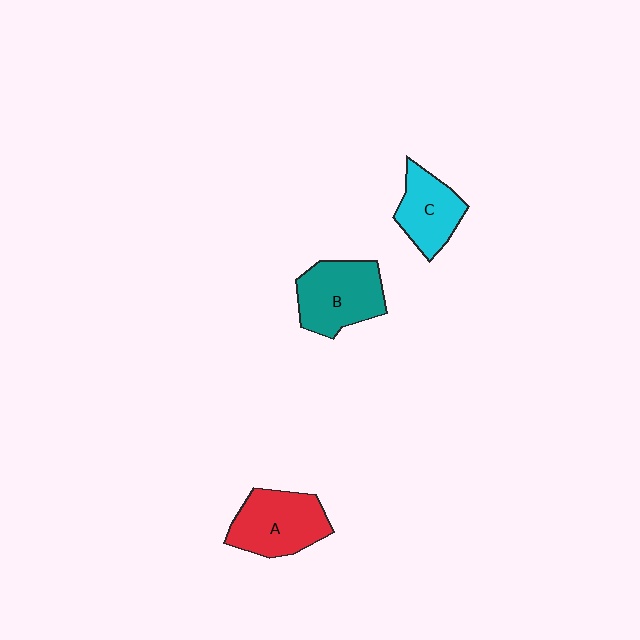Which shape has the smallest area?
Shape C (cyan).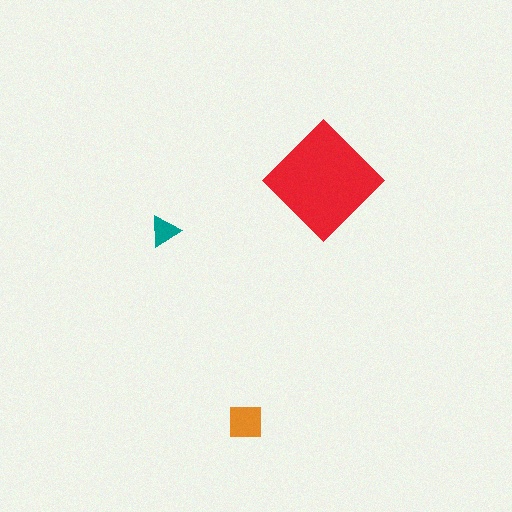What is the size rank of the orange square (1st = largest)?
2nd.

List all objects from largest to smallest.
The red diamond, the orange square, the teal triangle.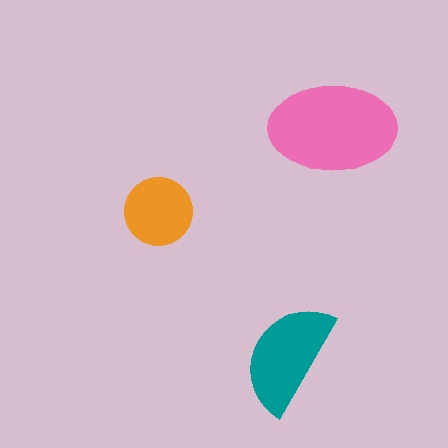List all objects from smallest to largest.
The orange circle, the teal semicircle, the pink ellipse.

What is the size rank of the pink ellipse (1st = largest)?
1st.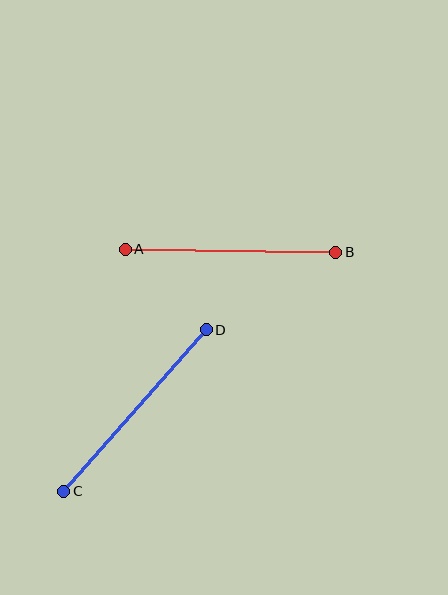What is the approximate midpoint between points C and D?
The midpoint is at approximately (135, 411) pixels.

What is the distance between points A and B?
The distance is approximately 211 pixels.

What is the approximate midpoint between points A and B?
The midpoint is at approximately (231, 251) pixels.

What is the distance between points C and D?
The distance is approximately 215 pixels.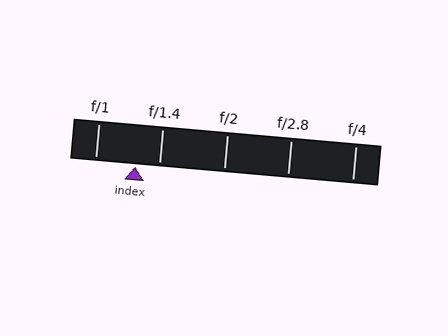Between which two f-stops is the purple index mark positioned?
The index mark is between f/1 and f/1.4.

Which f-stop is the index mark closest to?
The index mark is closest to f/1.4.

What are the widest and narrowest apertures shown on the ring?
The widest aperture shown is f/1 and the narrowest is f/4.